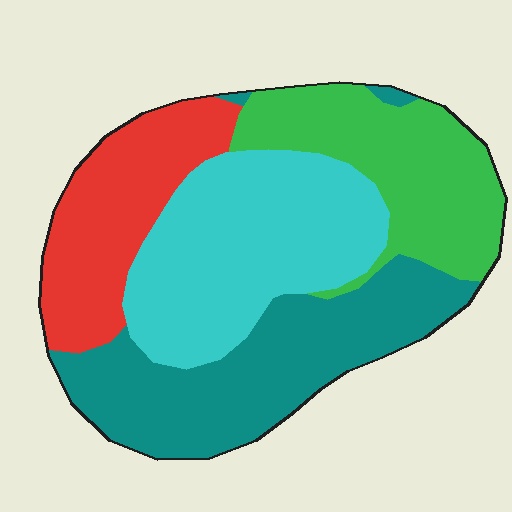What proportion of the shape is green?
Green takes up about one fifth (1/5) of the shape.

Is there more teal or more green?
Teal.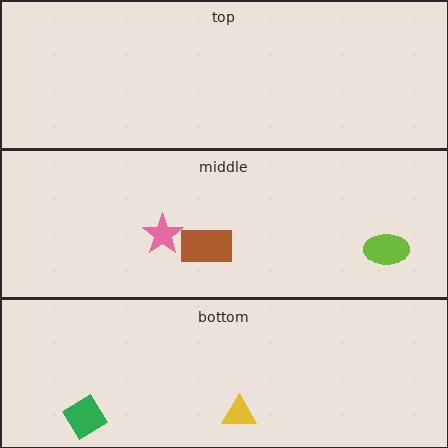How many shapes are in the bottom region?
2.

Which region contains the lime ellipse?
The middle region.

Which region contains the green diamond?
The bottom region.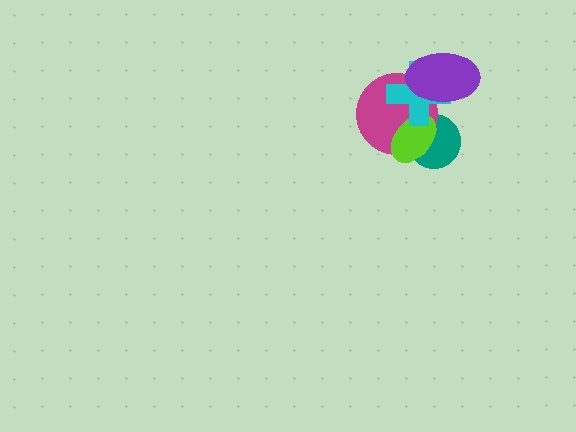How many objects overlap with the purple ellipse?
2 objects overlap with the purple ellipse.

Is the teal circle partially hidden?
Yes, it is partially covered by another shape.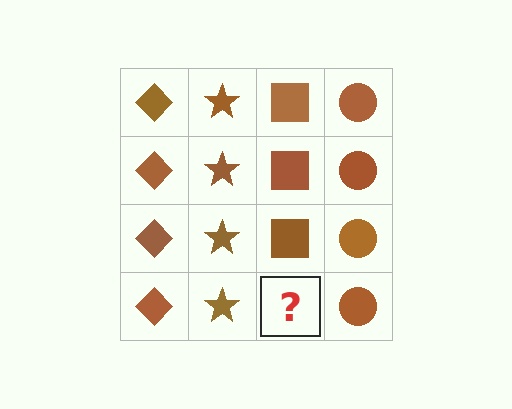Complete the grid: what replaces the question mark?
The question mark should be replaced with a brown square.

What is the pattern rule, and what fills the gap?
The rule is that each column has a consistent shape. The gap should be filled with a brown square.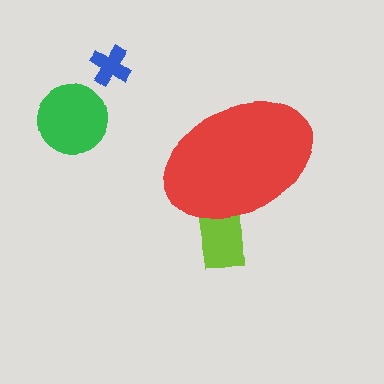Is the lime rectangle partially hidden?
Yes, the lime rectangle is partially hidden behind the red ellipse.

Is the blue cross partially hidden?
No, the blue cross is fully visible.